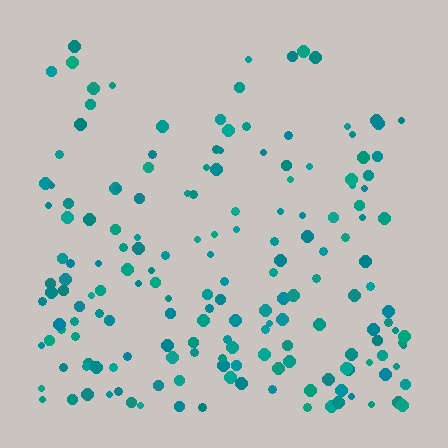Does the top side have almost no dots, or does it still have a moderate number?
Still a moderate number, just noticeably fewer than the bottom.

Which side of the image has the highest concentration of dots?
The bottom.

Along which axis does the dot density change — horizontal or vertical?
Vertical.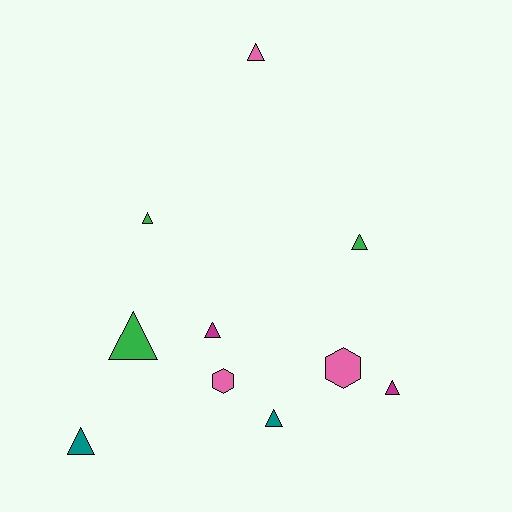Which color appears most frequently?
Pink, with 3 objects.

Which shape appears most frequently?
Triangle, with 8 objects.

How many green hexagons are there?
There are no green hexagons.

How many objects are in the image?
There are 10 objects.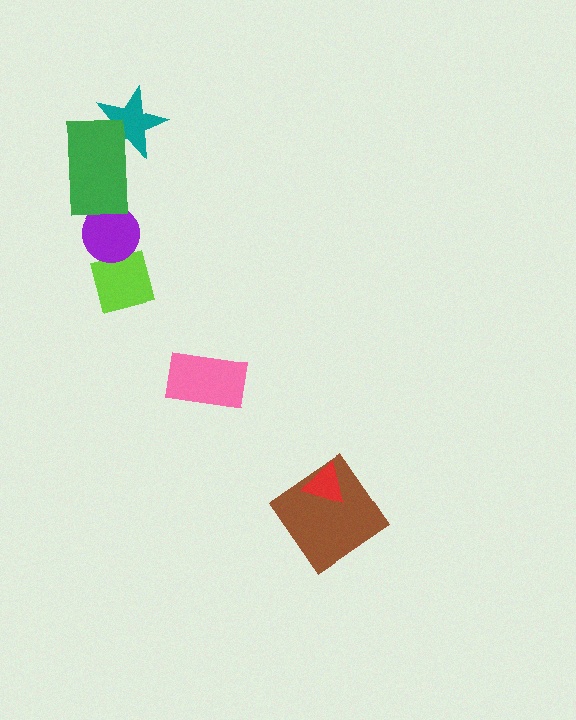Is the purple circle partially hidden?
Yes, it is partially covered by another shape.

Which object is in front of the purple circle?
The green rectangle is in front of the purple circle.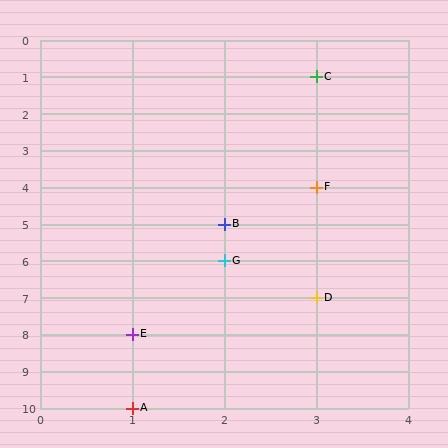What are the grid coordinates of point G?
Point G is at grid coordinates (2, 6).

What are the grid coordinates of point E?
Point E is at grid coordinates (1, 8).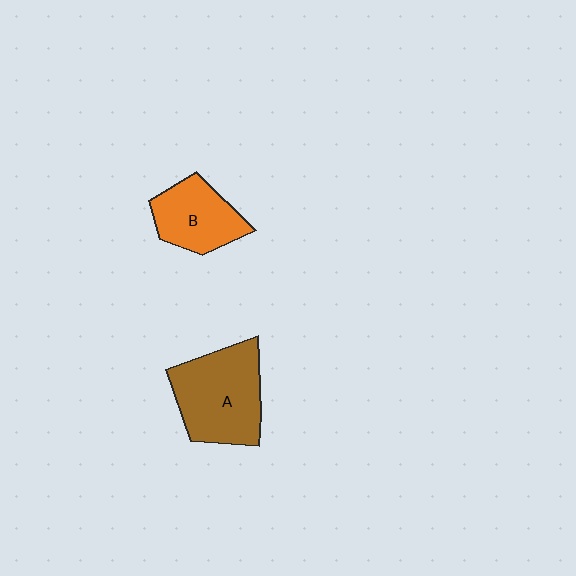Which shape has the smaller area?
Shape B (orange).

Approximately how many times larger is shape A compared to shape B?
Approximately 1.5 times.